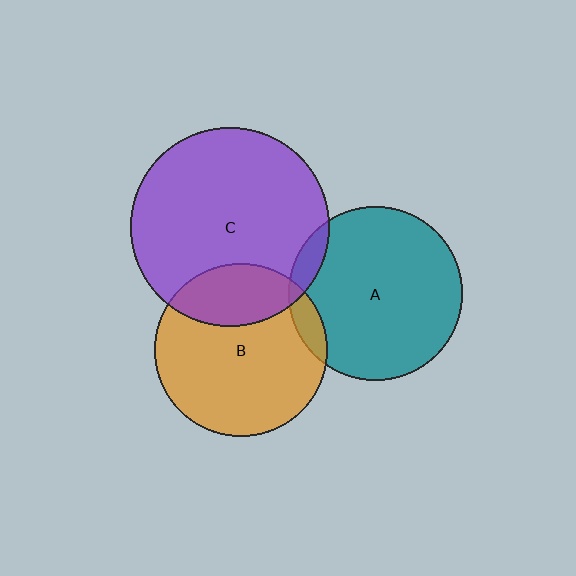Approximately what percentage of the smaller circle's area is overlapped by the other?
Approximately 5%.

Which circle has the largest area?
Circle C (purple).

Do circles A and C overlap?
Yes.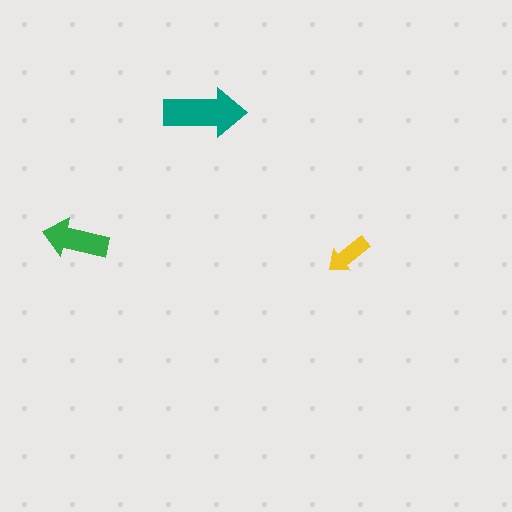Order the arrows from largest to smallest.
the teal one, the green one, the yellow one.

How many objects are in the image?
There are 3 objects in the image.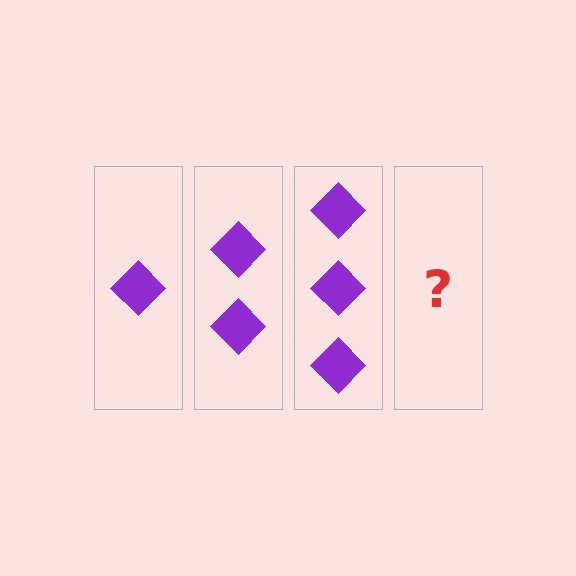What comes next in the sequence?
The next element should be 4 diamonds.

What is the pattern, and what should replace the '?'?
The pattern is that each step adds one more diamond. The '?' should be 4 diamonds.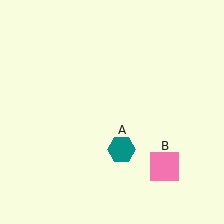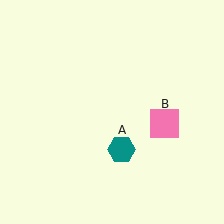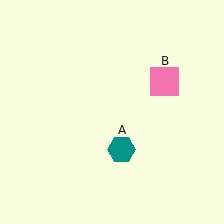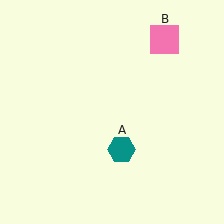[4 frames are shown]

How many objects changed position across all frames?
1 object changed position: pink square (object B).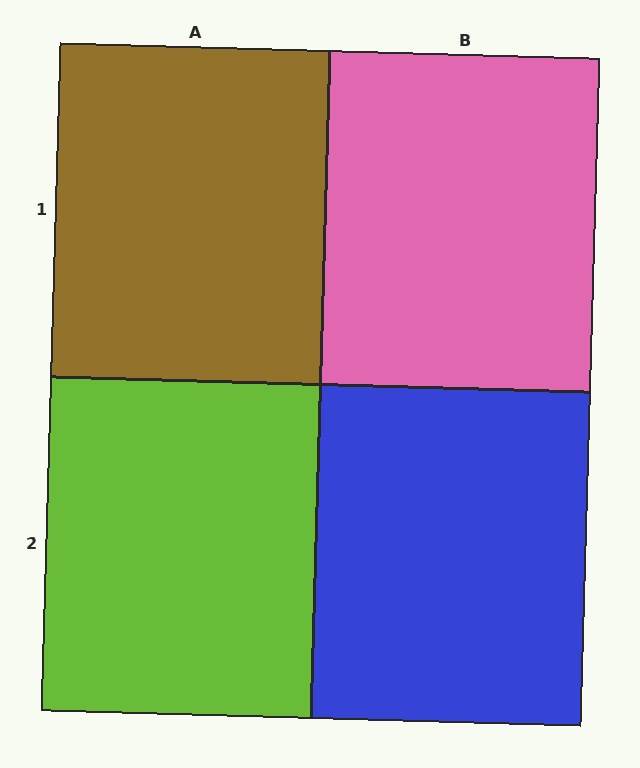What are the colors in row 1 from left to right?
Brown, pink.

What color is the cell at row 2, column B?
Blue.